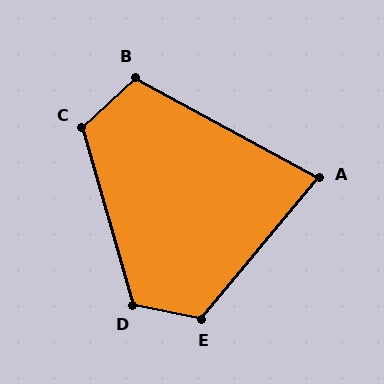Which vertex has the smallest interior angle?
A, at approximately 79 degrees.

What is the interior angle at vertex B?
Approximately 108 degrees (obtuse).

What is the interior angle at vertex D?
Approximately 118 degrees (obtuse).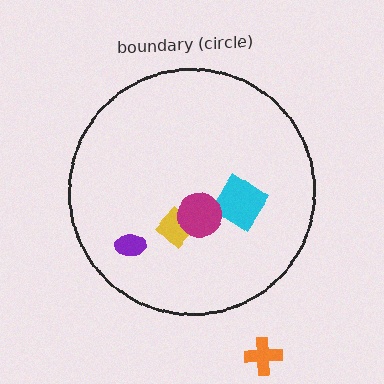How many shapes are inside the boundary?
4 inside, 1 outside.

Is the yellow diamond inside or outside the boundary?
Inside.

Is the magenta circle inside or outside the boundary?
Inside.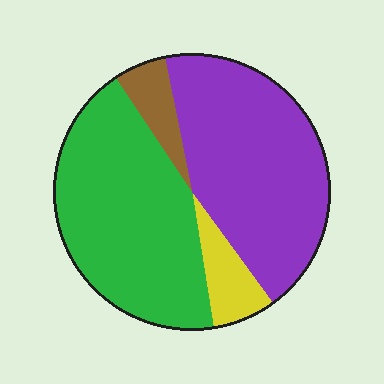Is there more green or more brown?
Green.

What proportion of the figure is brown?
Brown covers about 5% of the figure.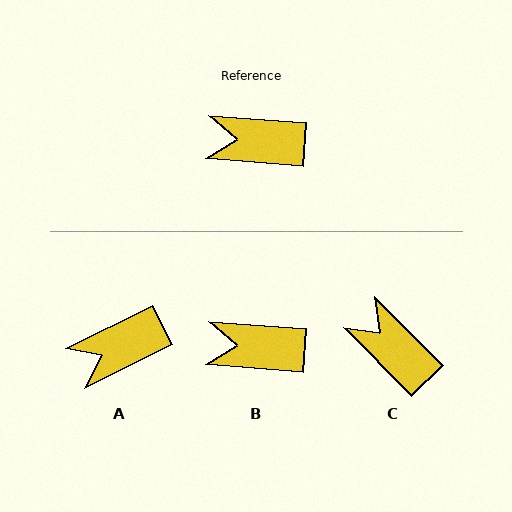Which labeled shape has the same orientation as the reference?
B.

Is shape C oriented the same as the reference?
No, it is off by about 41 degrees.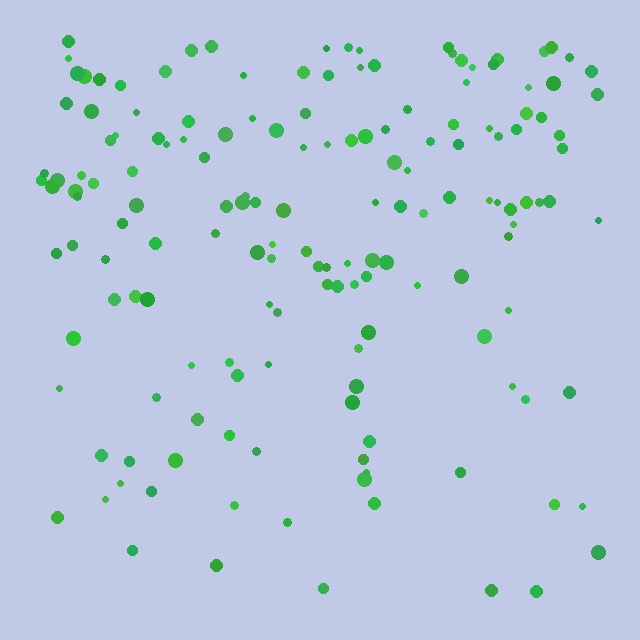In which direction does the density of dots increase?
From bottom to top, with the top side densest.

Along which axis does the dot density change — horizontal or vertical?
Vertical.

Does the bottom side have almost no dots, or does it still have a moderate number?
Still a moderate number, just noticeably fewer than the top.